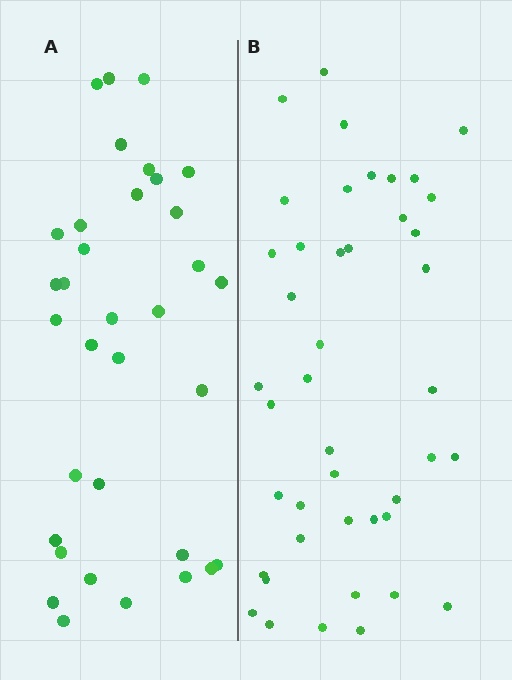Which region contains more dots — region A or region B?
Region B (the right region) has more dots.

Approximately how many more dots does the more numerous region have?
Region B has roughly 8 or so more dots than region A.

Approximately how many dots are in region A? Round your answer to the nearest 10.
About 30 dots. (The exact count is 34, which rounds to 30.)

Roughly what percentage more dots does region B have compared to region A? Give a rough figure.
About 25% more.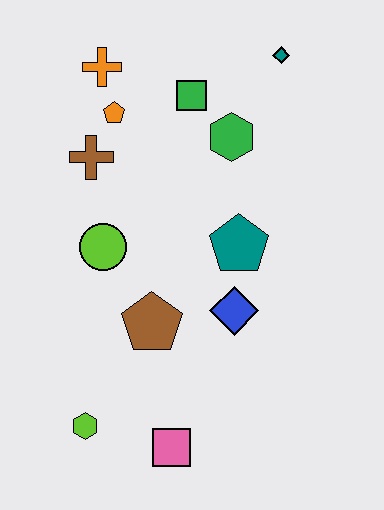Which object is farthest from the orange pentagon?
The pink square is farthest from the orange pentagon.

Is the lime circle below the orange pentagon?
Yes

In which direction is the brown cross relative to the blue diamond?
The brown cross is above the blue diamond.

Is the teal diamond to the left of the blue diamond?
No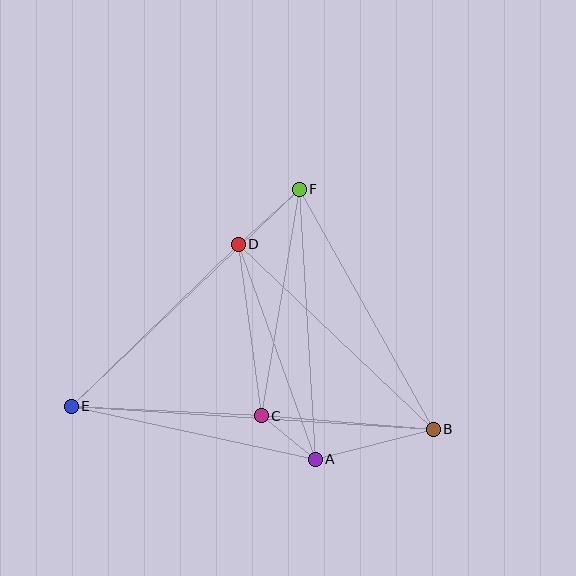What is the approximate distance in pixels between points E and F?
The distance between E and F is approximately 315 pixels.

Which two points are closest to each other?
Points A and C are closest to each other.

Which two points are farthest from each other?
Points B and E are farthest from each other.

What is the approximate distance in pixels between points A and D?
The distance between A and D is approximately 229 pixels.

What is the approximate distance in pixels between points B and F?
The distance between B and F is approximately 275 pixels.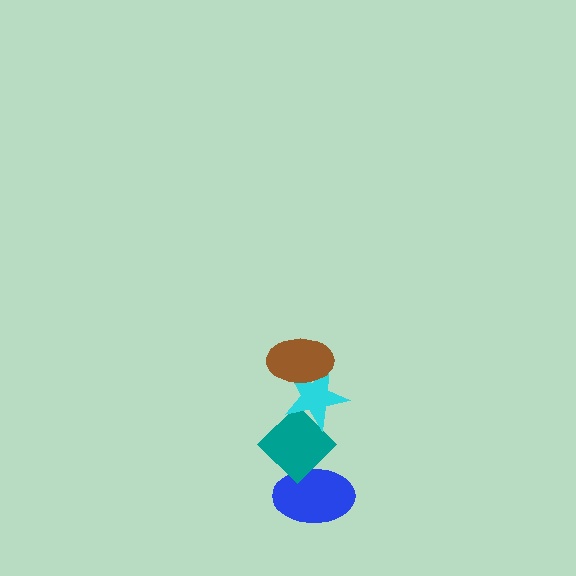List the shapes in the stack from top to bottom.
From top to bottom: the brown ellipse, the cyan star, the teal diamond, the blue ellipse.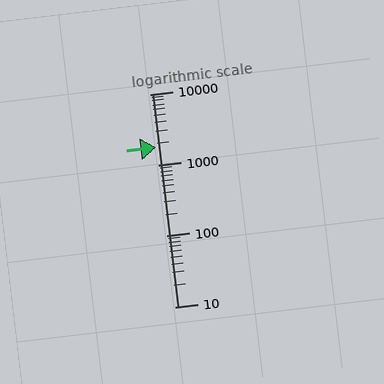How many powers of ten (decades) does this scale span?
The scale spans 3 decades, from 10 to 10000.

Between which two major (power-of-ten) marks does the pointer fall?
The pointer is between 1000 and 10000.